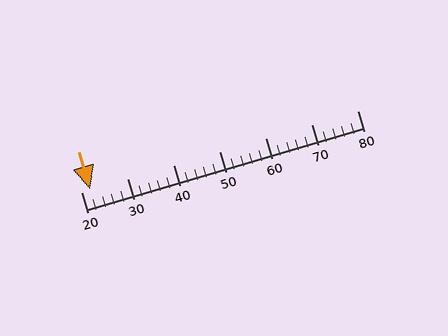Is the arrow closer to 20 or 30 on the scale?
The arrow is closer to 20.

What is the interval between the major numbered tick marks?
The major tick marks are spaced 10 units apart.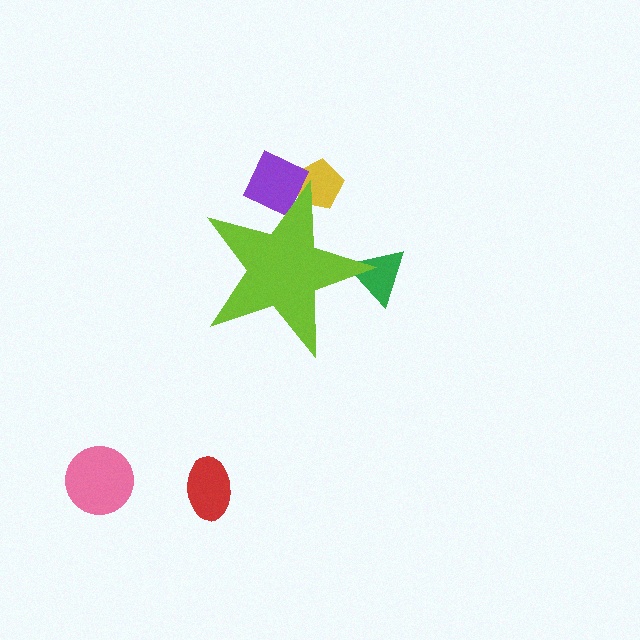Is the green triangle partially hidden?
Yes, the green triangle is partially hidden behind the lime star.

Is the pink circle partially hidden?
No, the pink circle is fully visible.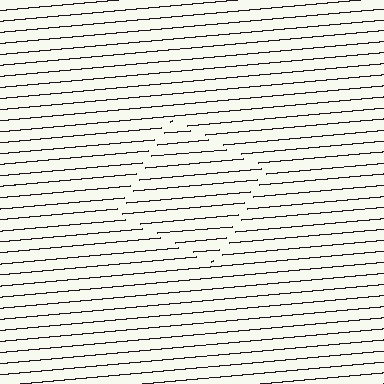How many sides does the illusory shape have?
4 sides — the line-ends trace a square.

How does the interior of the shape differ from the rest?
The interior of the shape contains the same grating, shifted by half a period — the contour is defined by the phase discontinuity where line-ends from the inner and outer gratings abut.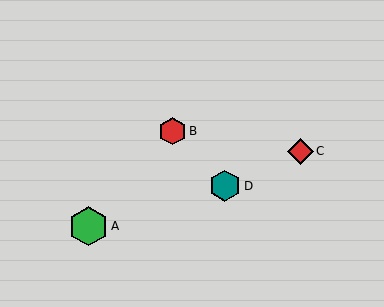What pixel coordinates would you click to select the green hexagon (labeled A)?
Click at (88, 226) to select the green hexagon A.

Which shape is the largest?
The green hexagon (labeled A) is the largest.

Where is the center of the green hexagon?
The center of the green hexagon is at (88, 226).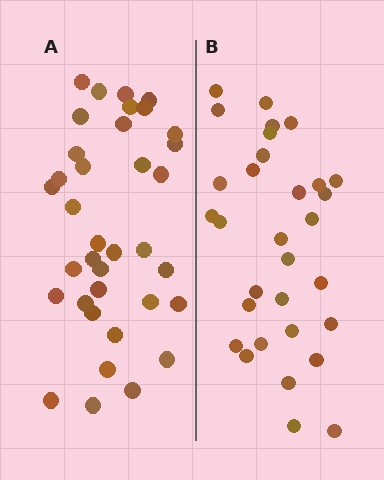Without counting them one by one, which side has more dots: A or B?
Region A (the left region) has more dots.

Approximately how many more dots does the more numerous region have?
Region A has about 5 more dots than region B.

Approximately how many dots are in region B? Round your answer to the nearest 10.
About 30 dots. (The exact count is 31, which rounds to 30.)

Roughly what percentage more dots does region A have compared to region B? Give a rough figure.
About 15% more.